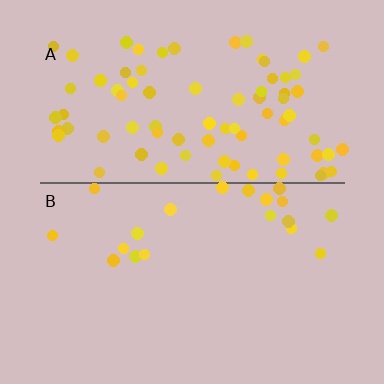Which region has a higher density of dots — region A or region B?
A (the top).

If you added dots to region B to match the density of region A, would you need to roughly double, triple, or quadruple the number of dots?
Approximately quadruple.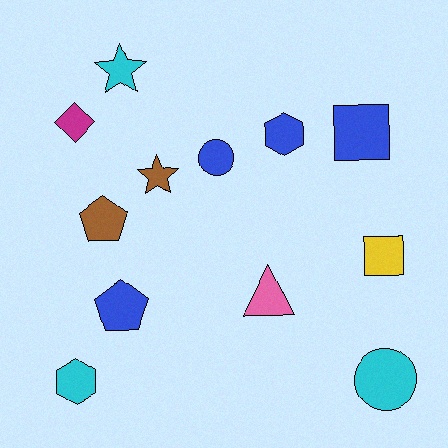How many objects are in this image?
There are 12 objects.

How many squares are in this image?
There are 2 squares.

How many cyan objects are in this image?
There are 3 cyan objects.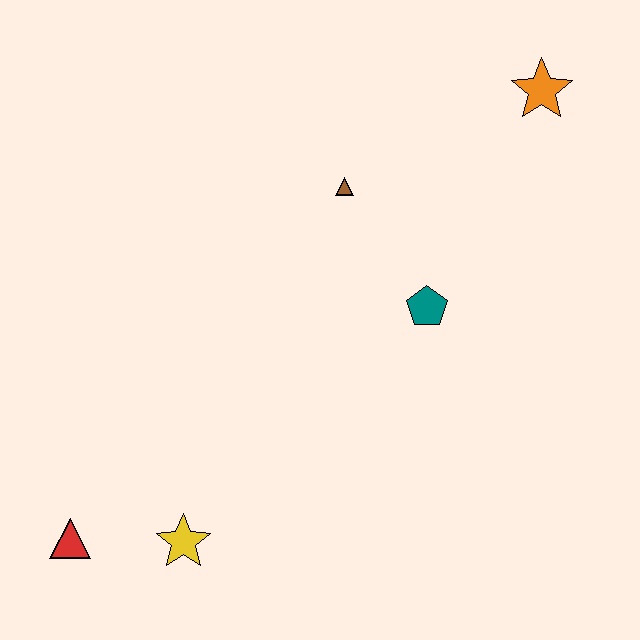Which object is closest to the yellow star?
The red triangle is closest to the yellow star.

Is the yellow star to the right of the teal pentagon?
No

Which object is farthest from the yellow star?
The orange star is farthest from the yellow star.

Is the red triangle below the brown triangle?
Yes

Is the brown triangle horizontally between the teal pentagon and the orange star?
No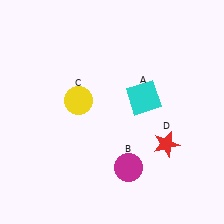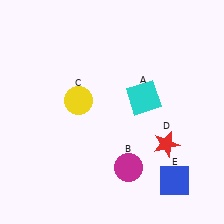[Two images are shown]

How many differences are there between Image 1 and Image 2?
There is 1 difference between the two images.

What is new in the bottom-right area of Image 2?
A blue square (E) was added in the bottom-right area of Image 2.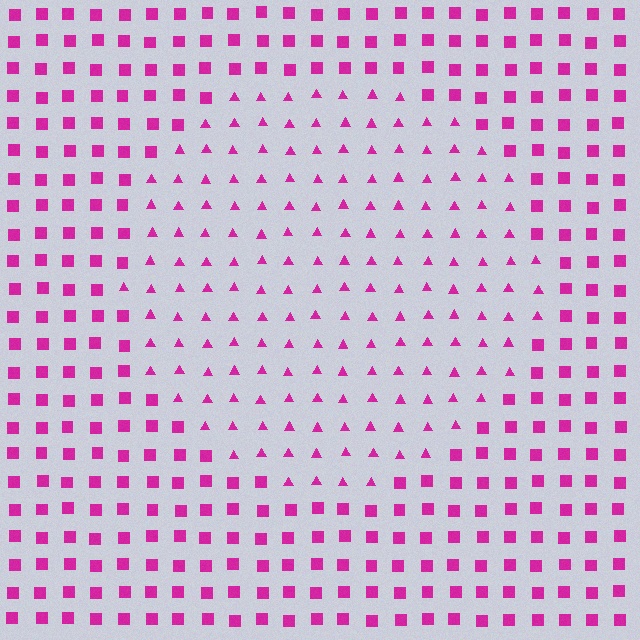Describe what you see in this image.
The image is filled with small magenta elements arranged in a uniform grid. A circle-shaped region contains triangles, while the surrounding area contains squares. The boundary is defined purely by the change in element shape.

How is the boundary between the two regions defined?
The boundary is defined by a change in element shape: triangles inside vs. squares outside. All elements share the same color and spacing.